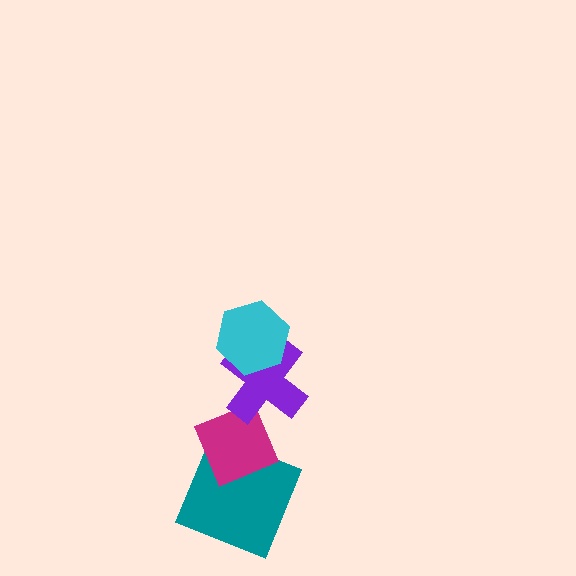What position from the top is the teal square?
The teal square is 4th from the top.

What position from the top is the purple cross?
The purple cross is 2nd from the top.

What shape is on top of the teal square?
The magenta diamond is on top of the teal square.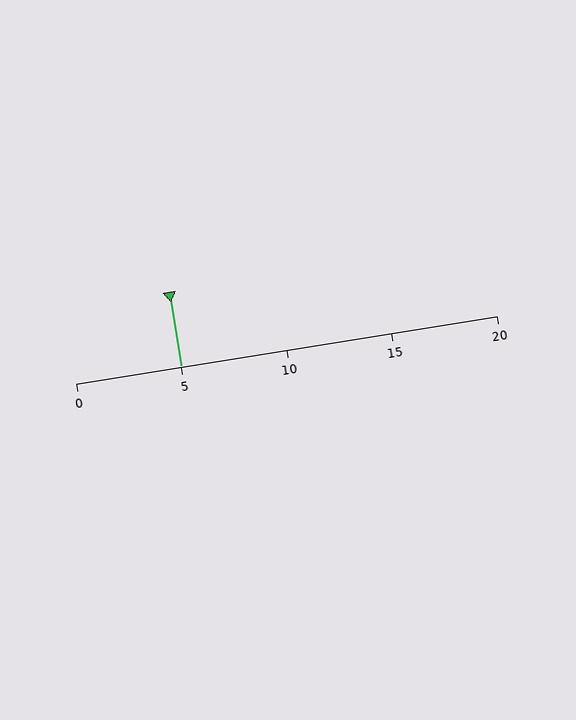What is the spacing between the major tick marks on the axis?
The major ticks are spaced 5 apart.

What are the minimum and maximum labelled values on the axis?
The axis runs from 0 to 20.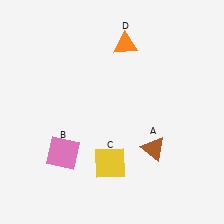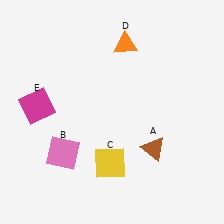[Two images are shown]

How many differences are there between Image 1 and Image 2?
There is 1 difference between the two images.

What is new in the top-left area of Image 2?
A magenta square (E) was added in the top-left area of Image 2.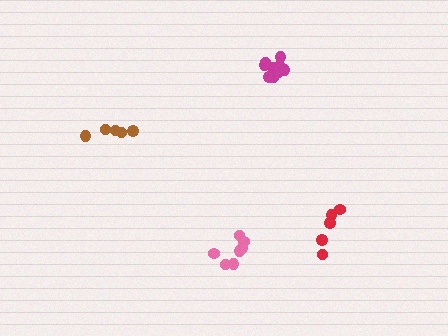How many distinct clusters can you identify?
There are 4 distinct clusters.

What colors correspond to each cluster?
The clusters are colored: brown, pink, red, magenta.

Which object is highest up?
The magenta cluster is topmost.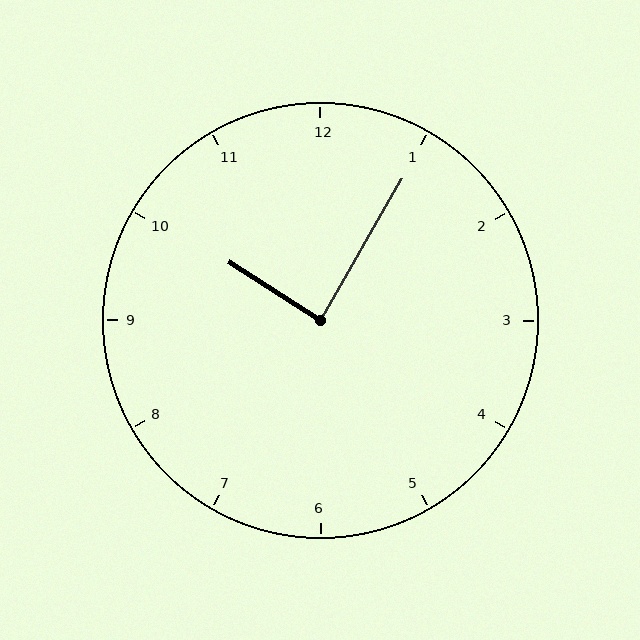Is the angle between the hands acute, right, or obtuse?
It is right.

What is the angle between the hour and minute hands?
Approximately 88 degrees.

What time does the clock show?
10:05.